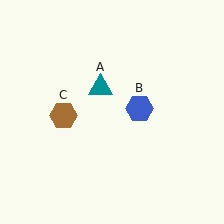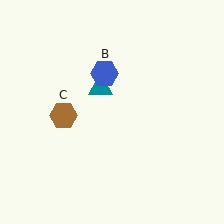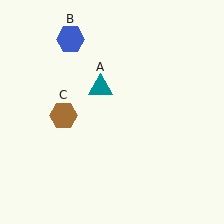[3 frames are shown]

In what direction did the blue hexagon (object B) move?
The blue hexagon (object B) moved up and to the left.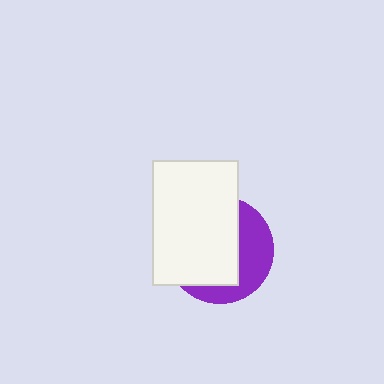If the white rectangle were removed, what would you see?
You would see the complete purple circle.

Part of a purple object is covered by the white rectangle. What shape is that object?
It is a circle.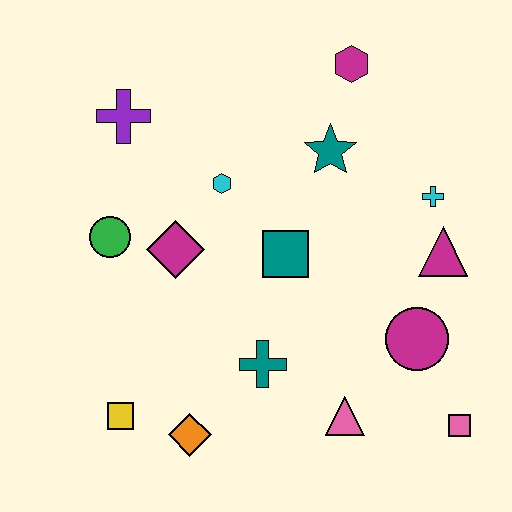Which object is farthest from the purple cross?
The pink square is farthest from the purple cross.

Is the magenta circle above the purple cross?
No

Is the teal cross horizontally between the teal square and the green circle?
Yes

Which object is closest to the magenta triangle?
The cyan cross is closest to the magenta triangle.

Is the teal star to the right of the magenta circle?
No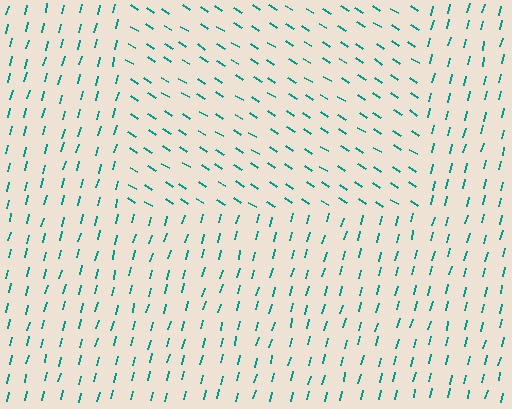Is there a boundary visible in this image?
Yes, there is a texture boundary formed by a change in line orientation.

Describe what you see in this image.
The image is filled with small teal line segments. A rectangle region in the image has lines oriented differently from the surrounding lines, creating a visible texture boundary.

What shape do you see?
I see a rectangle.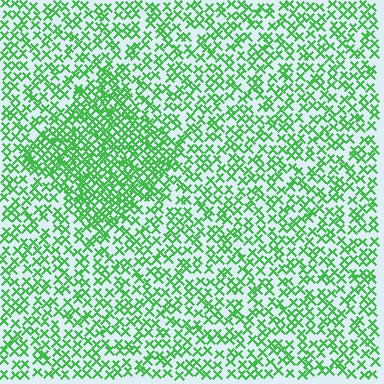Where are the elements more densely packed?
The elements are more densely packed inside the diamond boundary.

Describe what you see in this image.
The image contains small green elements arranged at two different densities. A diamond-shaped region is visible where the elements are more densely packed than the surrounding area.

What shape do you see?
I see a diamond.